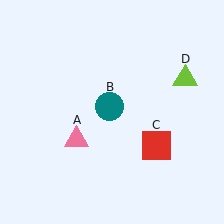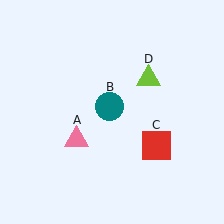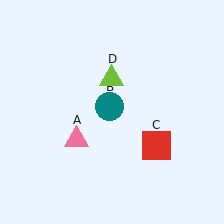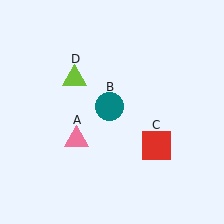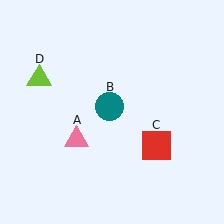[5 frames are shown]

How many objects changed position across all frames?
1 object changed position: lime triangle (object D).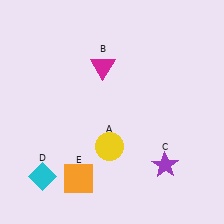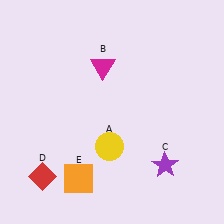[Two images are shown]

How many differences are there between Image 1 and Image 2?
There is 1 difference between the two images.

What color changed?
The diamond (D) changed from cyan in Image 1 to red in Image 2.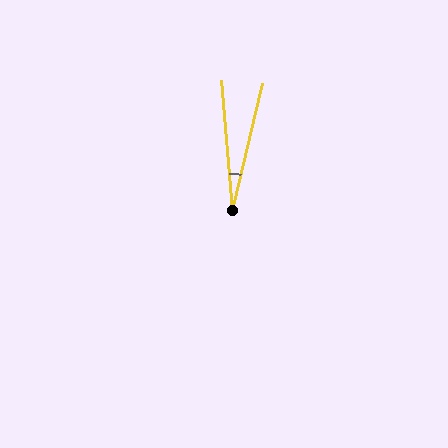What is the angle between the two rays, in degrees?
Approximately 18 degrees.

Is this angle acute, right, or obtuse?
It is acute.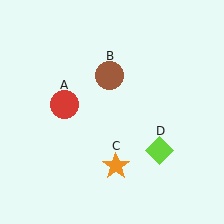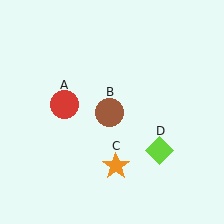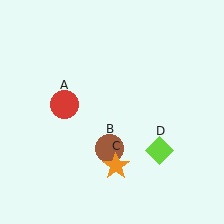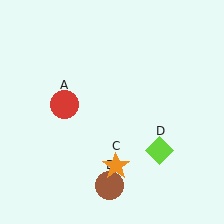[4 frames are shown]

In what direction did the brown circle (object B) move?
The brown circle (object B) moved down.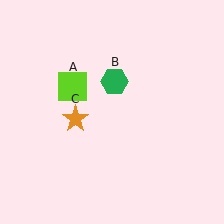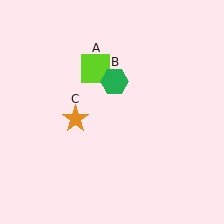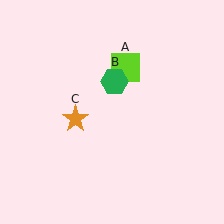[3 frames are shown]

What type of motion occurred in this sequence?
The lime square (object A) rotated clockwise around the center of the scene.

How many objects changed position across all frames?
1 object changed position: lime square (object A).